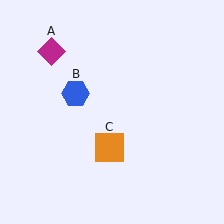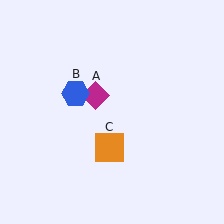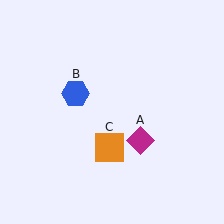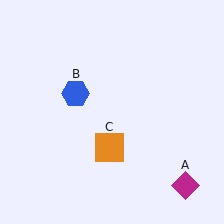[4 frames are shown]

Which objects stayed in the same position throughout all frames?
Blue hexagon (object B) and orange square (object C) remained stationary.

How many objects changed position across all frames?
1 object changed position: magenta diamond (object A).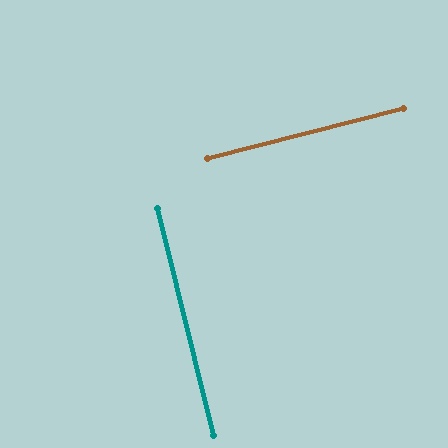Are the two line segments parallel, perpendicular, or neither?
Perpendicular — they meet at approximately 89°.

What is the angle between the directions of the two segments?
Approximately 89 degrees.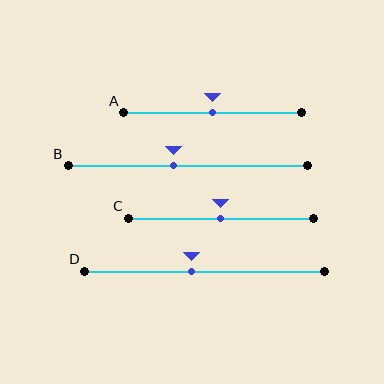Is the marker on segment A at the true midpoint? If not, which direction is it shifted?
Yes, the marker on segment A is at the true midpoint.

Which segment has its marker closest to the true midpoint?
Segment A has its marker closest to the true midpoint.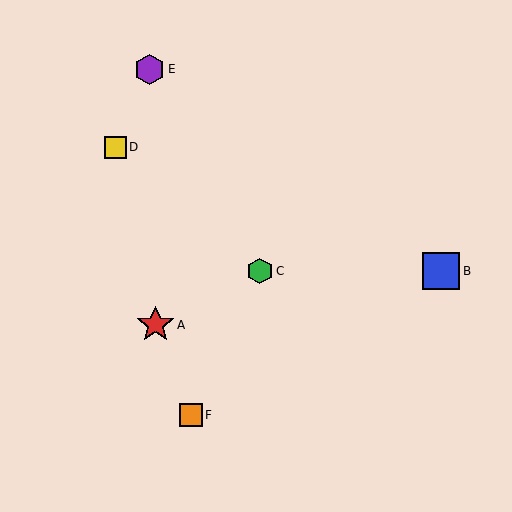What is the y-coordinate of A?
Object A is at y≈325.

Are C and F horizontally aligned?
No, C is at y≈271 and F is at y≈415.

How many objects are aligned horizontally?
2 objects (B, C) are aligned horizontally.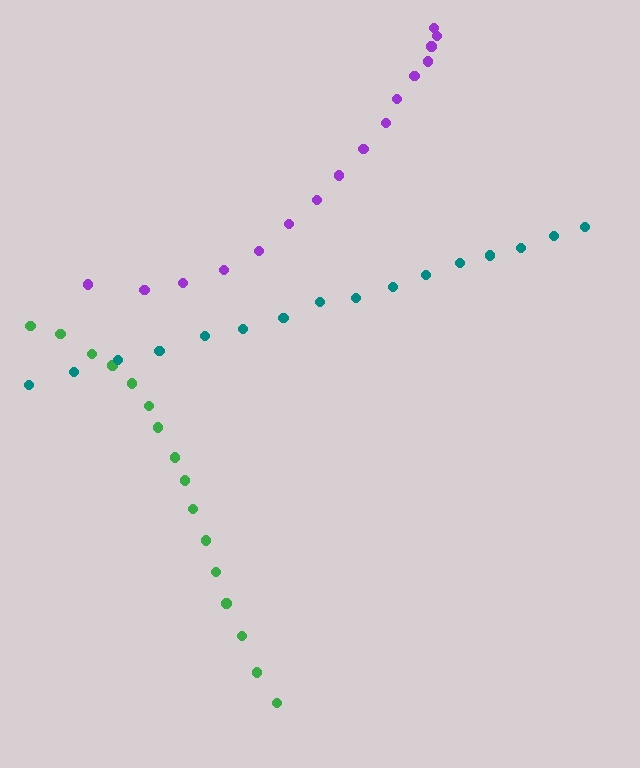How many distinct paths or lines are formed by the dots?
There are 3 distinct paths.